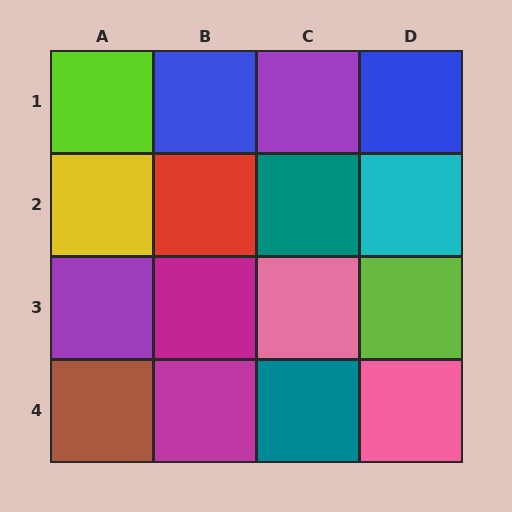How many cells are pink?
2 cells are pink.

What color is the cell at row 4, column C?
Teal.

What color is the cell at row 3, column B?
Magenta.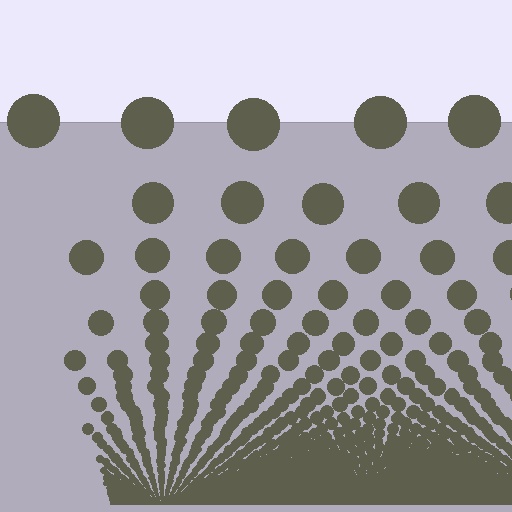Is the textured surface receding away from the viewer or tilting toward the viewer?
The surface appears to tilt toward the viewer. Texture elements get larger and sparser toward the top.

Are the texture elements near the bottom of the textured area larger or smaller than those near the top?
Smaller. The gradient is inverted — elements near the bottom are smaller and denser.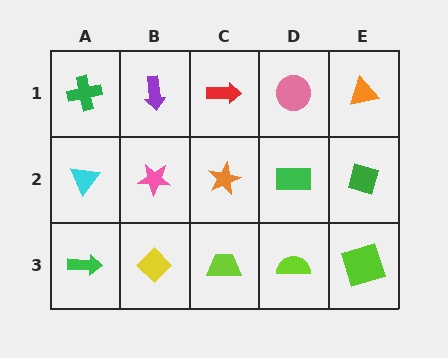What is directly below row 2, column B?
A yellow diamond.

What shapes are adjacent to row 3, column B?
A pink star (row 2, column B), a green arrow (row 3, column A), a lime trapezoid (row 3, column C).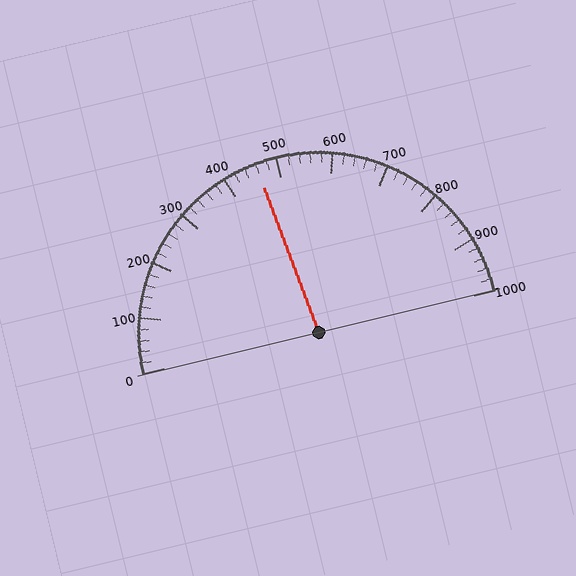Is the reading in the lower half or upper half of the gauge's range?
The reading is in the lower half of the range (0 to 1000).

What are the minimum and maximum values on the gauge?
The gauge ranges from 0 to 1000.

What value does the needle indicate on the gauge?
The needle indicates approximately 460.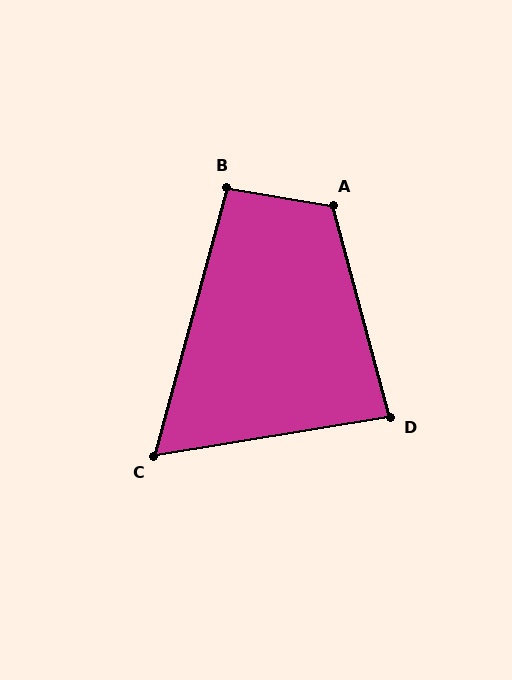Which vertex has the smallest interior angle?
C, at approximately 66 degrees.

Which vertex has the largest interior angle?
A, at approximately 114 degrees.